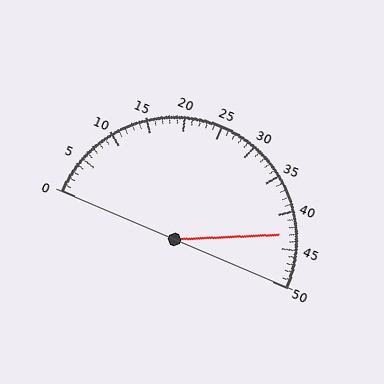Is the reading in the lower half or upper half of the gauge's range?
The reading is in the upper half of the range (0 to 50).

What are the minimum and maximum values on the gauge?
The gauge ranges from 0 to 50.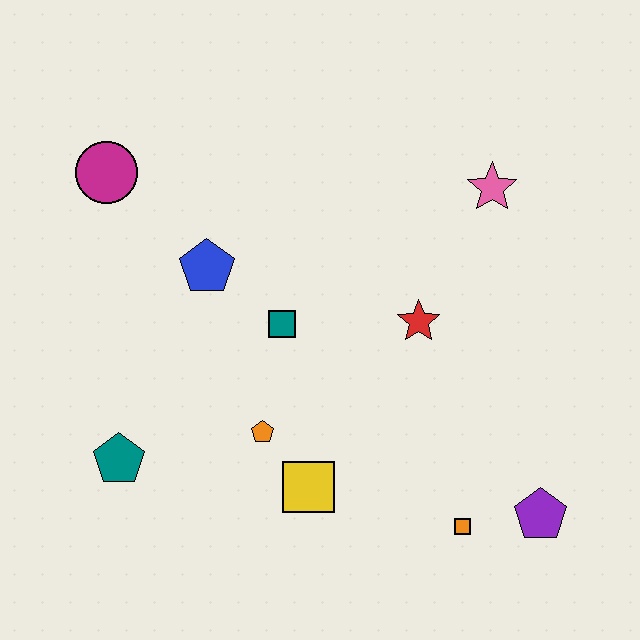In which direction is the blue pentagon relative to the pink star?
The blue pentagon is to the left of the pink star.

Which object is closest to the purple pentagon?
The orange square is closest to the purple pentagon.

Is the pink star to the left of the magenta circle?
No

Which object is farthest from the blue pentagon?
The purple pentagon is farthest from the blue pentagon.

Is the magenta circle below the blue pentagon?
No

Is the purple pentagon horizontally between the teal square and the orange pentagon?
No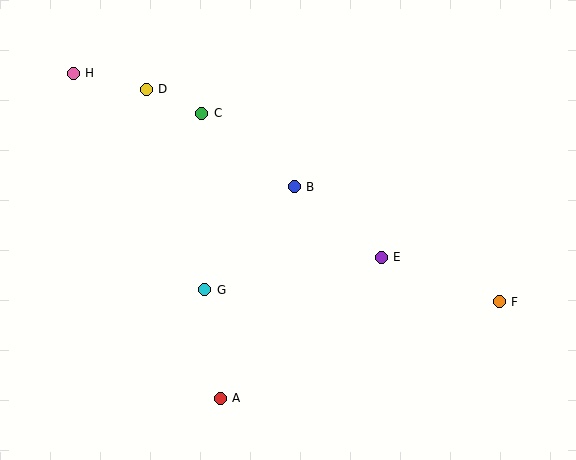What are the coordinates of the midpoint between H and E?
The midpoint between H and E is at (227, 165).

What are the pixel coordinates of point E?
Point E is at (381, 257).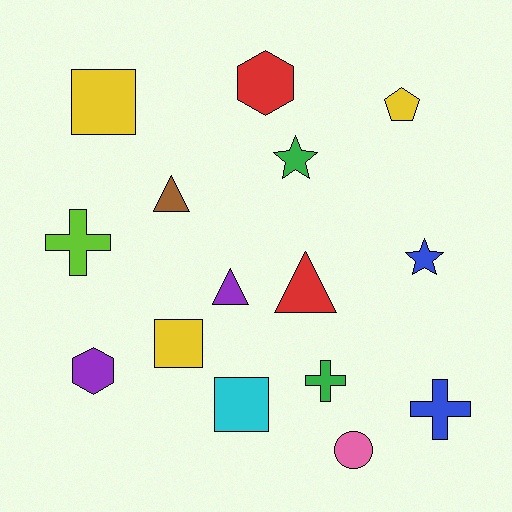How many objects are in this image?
There are 15 objects.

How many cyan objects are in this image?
There is 1 cyan object.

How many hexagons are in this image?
There are 2 hexagons.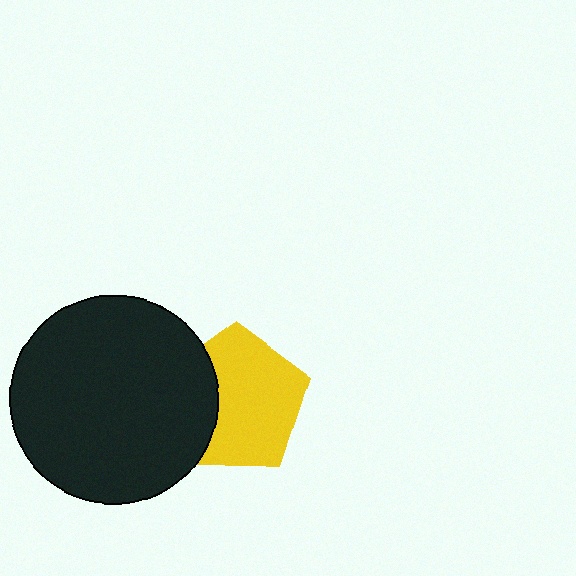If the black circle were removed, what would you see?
You would see the complete yellow pentagon.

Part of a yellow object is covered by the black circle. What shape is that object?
It is a pentagon.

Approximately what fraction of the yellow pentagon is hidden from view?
Roughly 30% of the yellow pentagon is hidden behind the black circle.